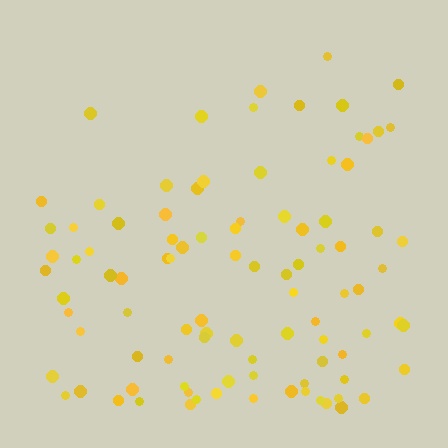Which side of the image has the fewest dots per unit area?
The top.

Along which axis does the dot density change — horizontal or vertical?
Vertical.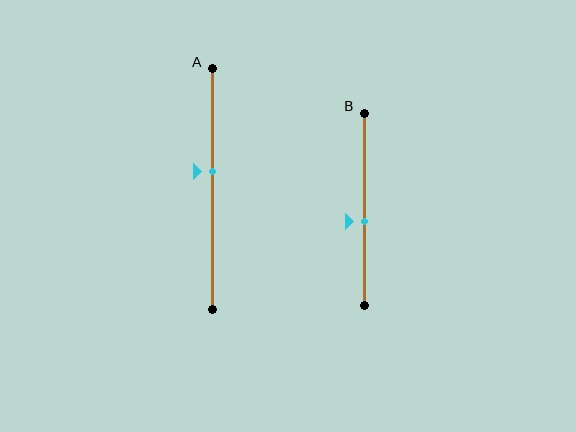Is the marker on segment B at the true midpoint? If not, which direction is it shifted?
No, the marker on segment B is shifted downward by about 6% of the segment length.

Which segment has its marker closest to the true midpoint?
Segment B has its marker closest to the true midpoint.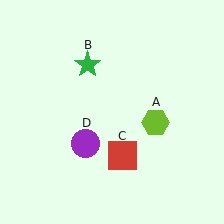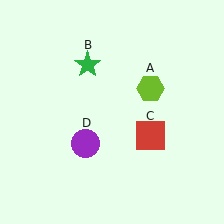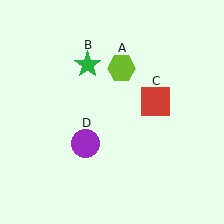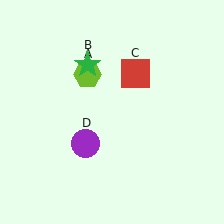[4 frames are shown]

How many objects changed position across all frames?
2 objects changed position: lime hexagon (object A), red square (object C).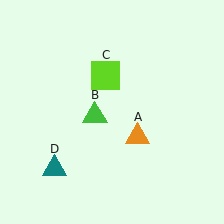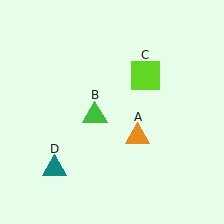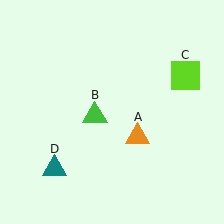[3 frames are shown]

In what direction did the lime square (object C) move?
The lime square (object C) moved right.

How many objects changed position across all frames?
1 object changed position: lime square (object C).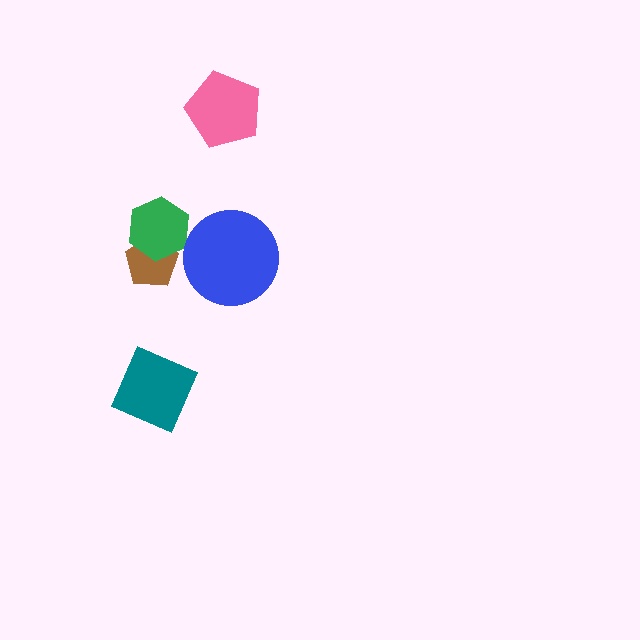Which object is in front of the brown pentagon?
The green hexagon is in front of the brown pentagon.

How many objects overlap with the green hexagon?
1 object overlaps with the green hexagon.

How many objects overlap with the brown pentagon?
1 object overlaps with the brown pentagon.